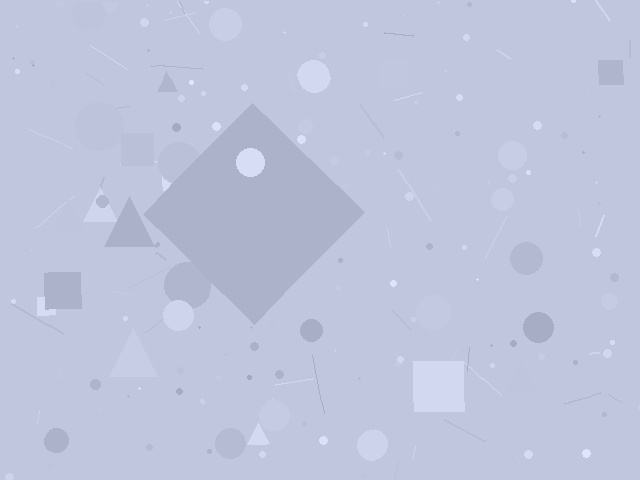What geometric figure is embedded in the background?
A diamond is embedded in the background.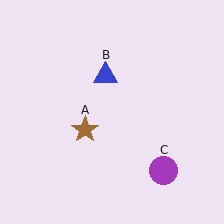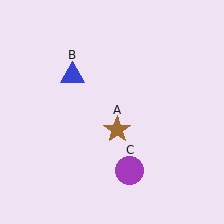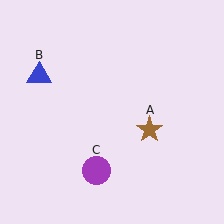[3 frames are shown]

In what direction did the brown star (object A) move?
The brown star (object A) moved right.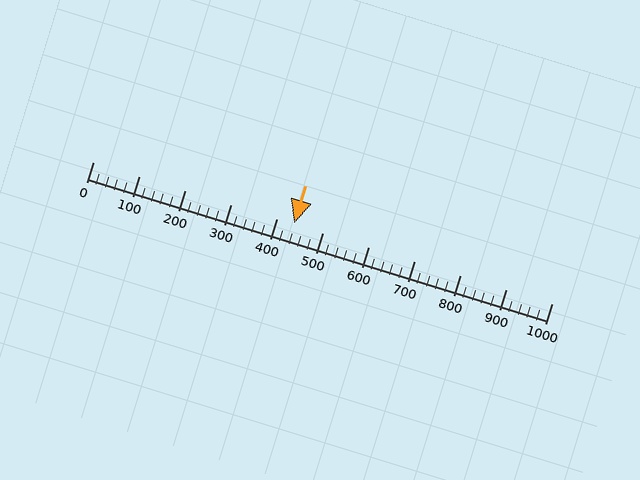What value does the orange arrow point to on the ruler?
The orange arrow points to approximately 439.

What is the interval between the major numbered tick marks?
The major tick marks are spaced 100 units apart.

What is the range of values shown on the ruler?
The ruler shows values from 0 to 1000.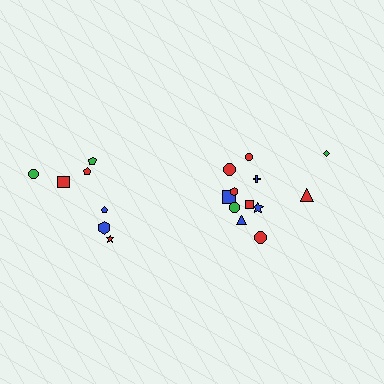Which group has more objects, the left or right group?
The right group.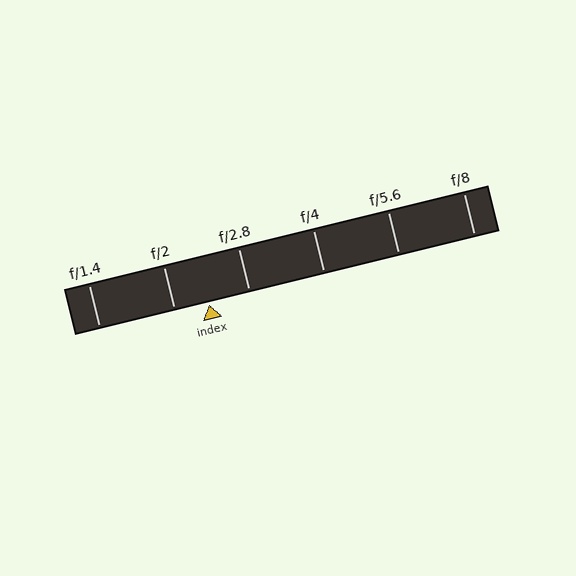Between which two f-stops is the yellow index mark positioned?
The index mark is between f/2 and f/2.8.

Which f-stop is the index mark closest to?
The index mark is closest to f/2.